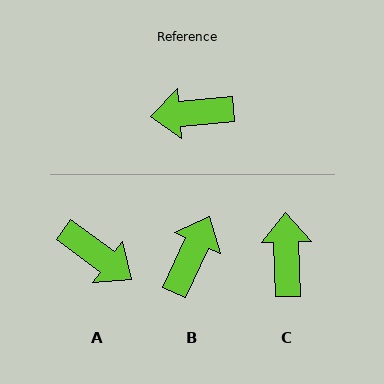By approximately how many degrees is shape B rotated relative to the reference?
Approximately 120 degrees clockwise.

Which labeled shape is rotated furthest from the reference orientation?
A, about 139 degrees away.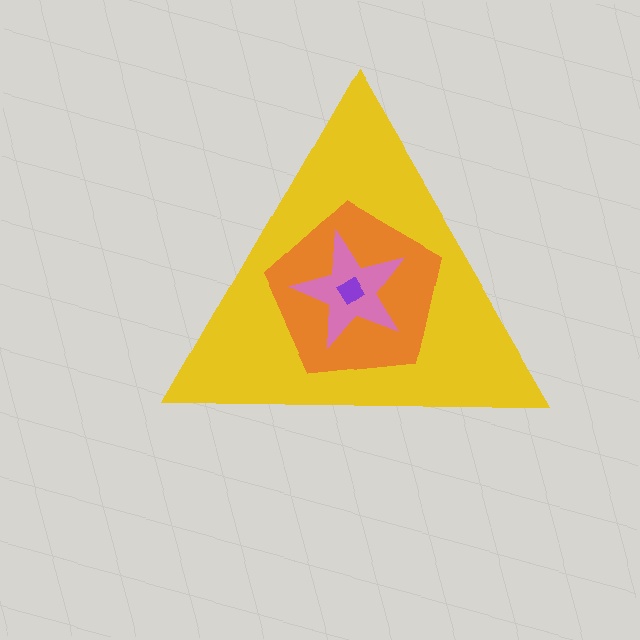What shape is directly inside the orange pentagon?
The pink star.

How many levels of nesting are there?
4.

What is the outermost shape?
The yellow triangle.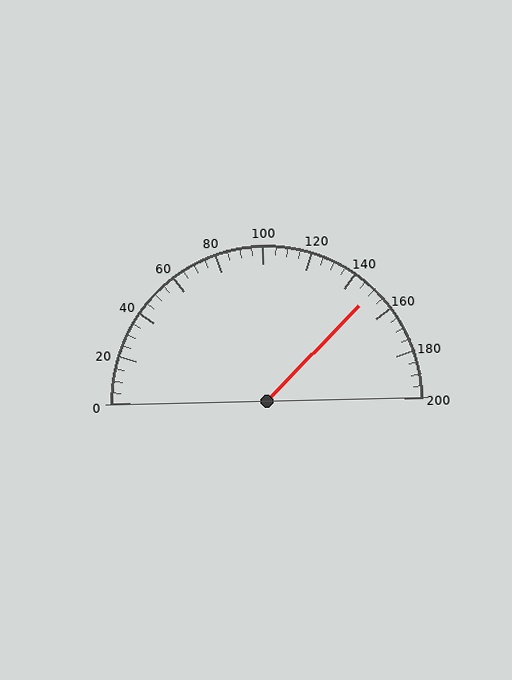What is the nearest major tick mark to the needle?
The nearest major tick mark is 160.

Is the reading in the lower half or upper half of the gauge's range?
The reading is in the upper half of the range (0 to 200).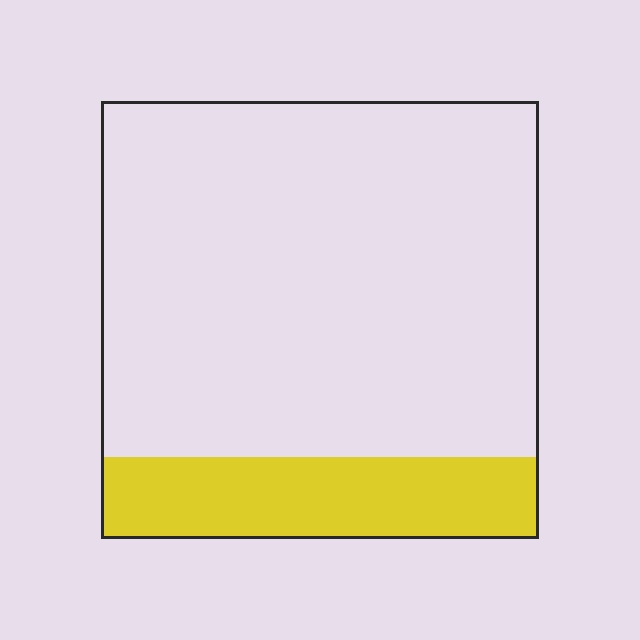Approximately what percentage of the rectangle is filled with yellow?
Approximately 20%.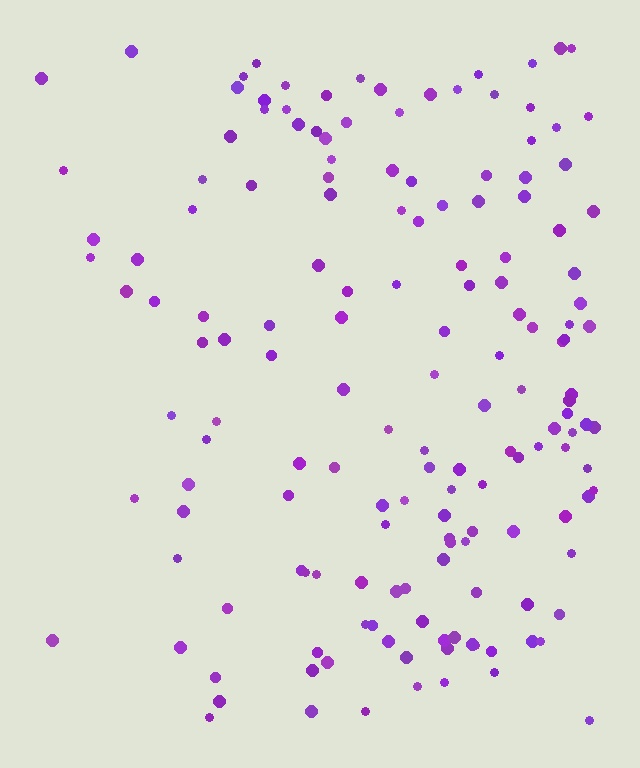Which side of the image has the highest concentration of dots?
The right.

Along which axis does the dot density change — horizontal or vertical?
Horizontal.